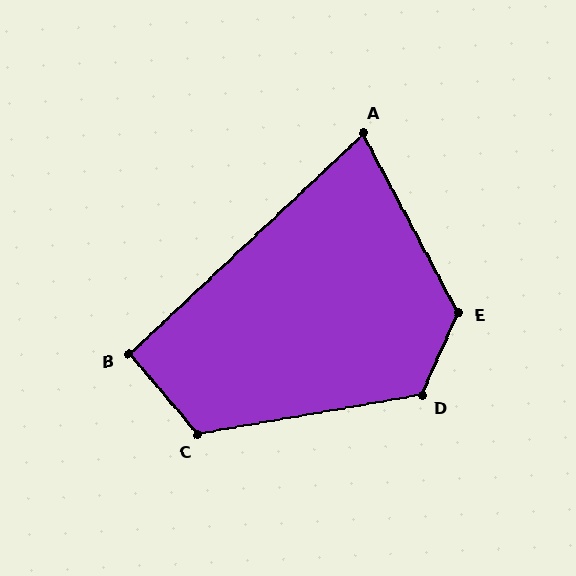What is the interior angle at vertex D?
Approximately 123 degrees (obtuse).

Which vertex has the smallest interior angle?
A, at approximately 75 degrees.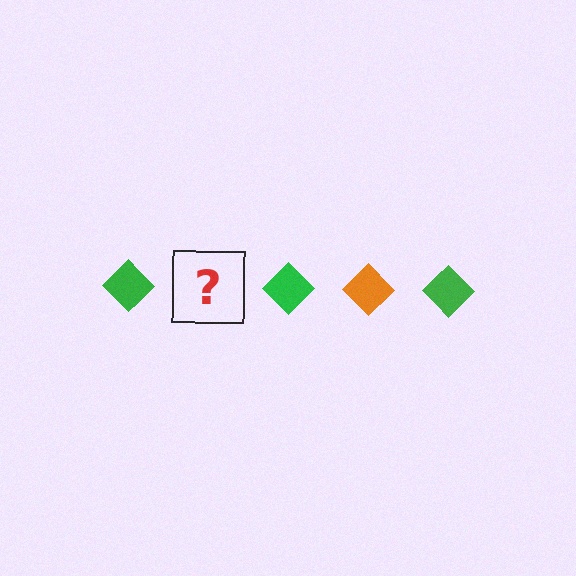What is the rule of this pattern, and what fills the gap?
The rule is that the pattern cycles through green, orange diamonds. The gap should be filled with an orange diamond.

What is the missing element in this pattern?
The missing element is an orange diamond.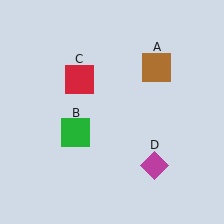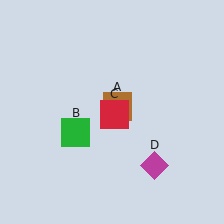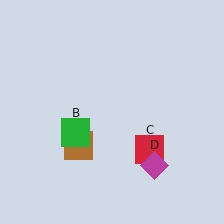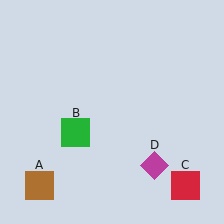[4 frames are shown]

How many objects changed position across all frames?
2 objects changed position: brown square (object A), red square (object C).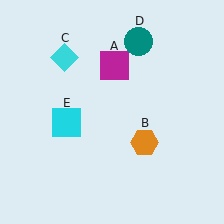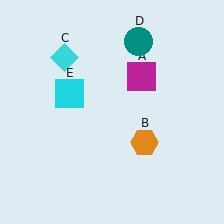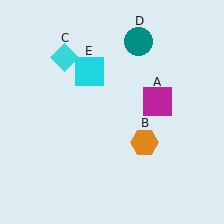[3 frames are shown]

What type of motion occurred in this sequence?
The magenta square (object A), cyan square (object E) rotated clockwise around the center of the scene.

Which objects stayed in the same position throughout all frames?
Orange hexagon (object B) and cyan diamond (object C) and teal circle (object D) remained stationary.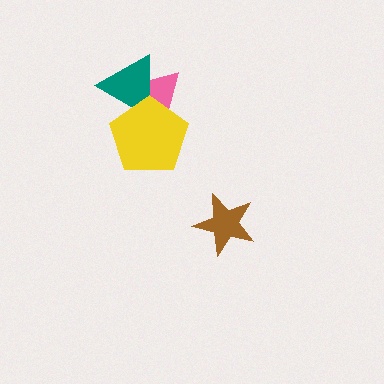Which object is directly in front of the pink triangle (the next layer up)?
The teal triangle is directly in front of the pink triangle.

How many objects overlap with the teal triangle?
2 objects overlap with the teal triangle.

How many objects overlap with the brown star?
0 objects overlap with the brown star.